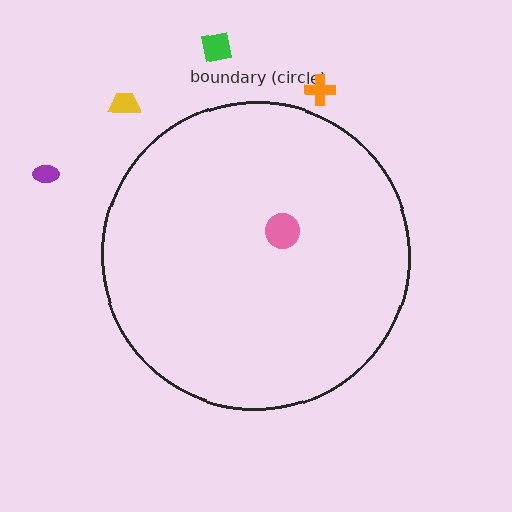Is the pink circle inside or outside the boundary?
Inside.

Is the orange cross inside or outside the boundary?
Outside.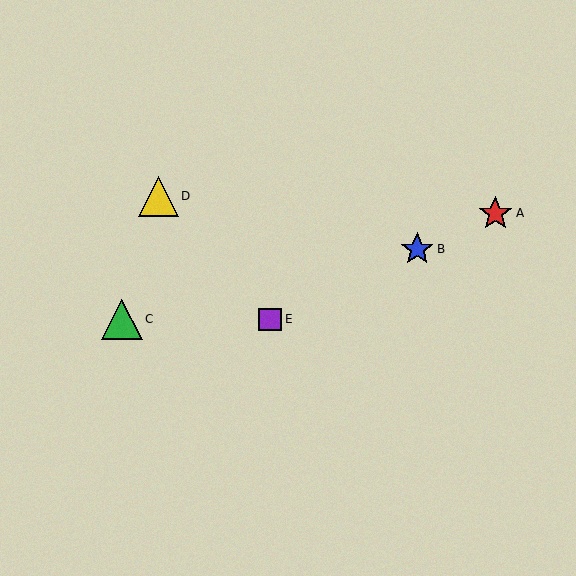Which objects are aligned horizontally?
Objects C, E are aligned horizontally.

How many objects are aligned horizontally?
2 objects (C, E) are aligned horizontally.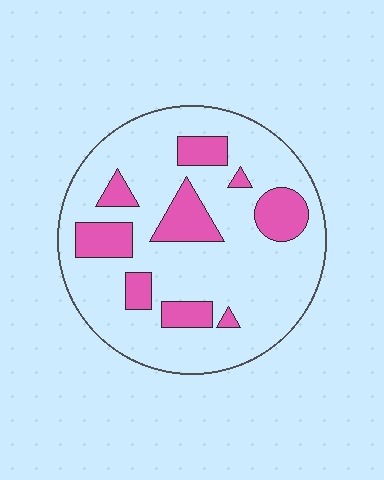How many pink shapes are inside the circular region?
9.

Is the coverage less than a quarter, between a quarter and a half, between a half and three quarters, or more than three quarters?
Less than a quarter.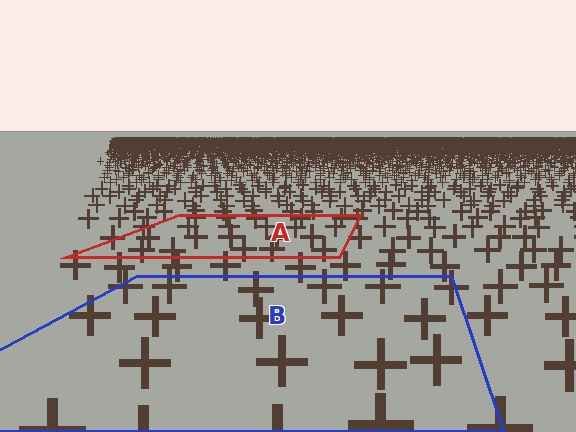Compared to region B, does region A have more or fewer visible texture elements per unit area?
Region A has more texture elements per unit area — they are packed more densely because it is farther away.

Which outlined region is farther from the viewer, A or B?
Region A is farther from the viewer — the texture elements inside it appear smaller and more densely packed.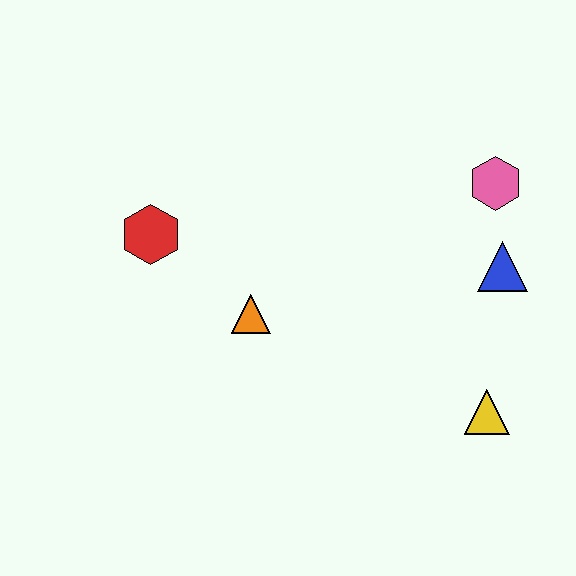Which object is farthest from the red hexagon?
The yellow triangle is farthest from the red hexagon.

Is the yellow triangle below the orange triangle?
Yes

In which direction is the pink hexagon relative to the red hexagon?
The pink hexagon is to the right of the red hexagon.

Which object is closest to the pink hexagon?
The blue triangle is closest to the pink hexagon.